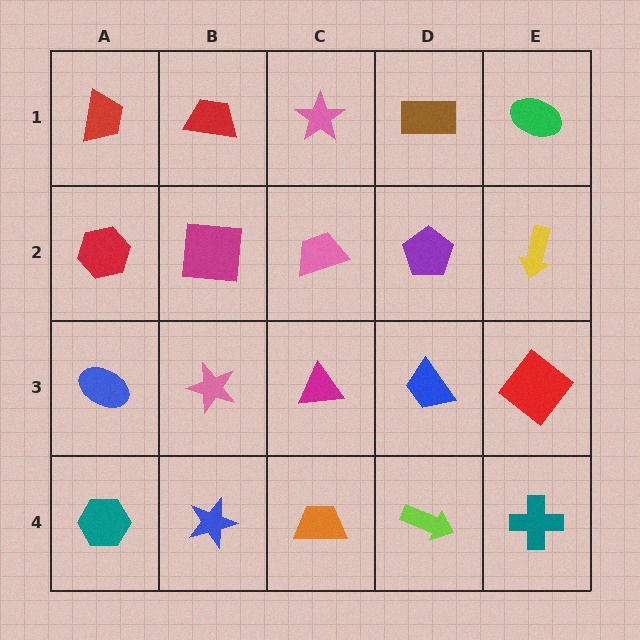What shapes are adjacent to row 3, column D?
A purple pentagon (row 2, column D), a lime arrow (row 4, column D), a magenta triangle (row 3, column C), a red diamond (row 3, column E).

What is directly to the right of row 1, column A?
A red trapezoid.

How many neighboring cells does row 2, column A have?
3.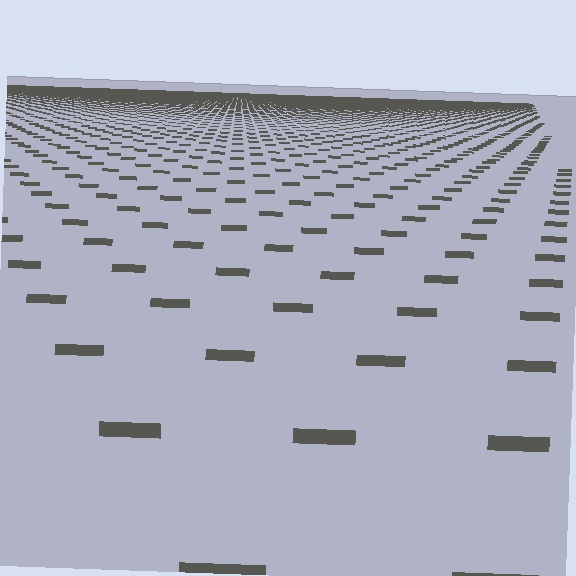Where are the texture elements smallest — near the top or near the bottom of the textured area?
Near the top.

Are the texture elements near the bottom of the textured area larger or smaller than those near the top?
Larger. Near the bottom, elements are closer to the viewer and appear at a bigger on-screen size.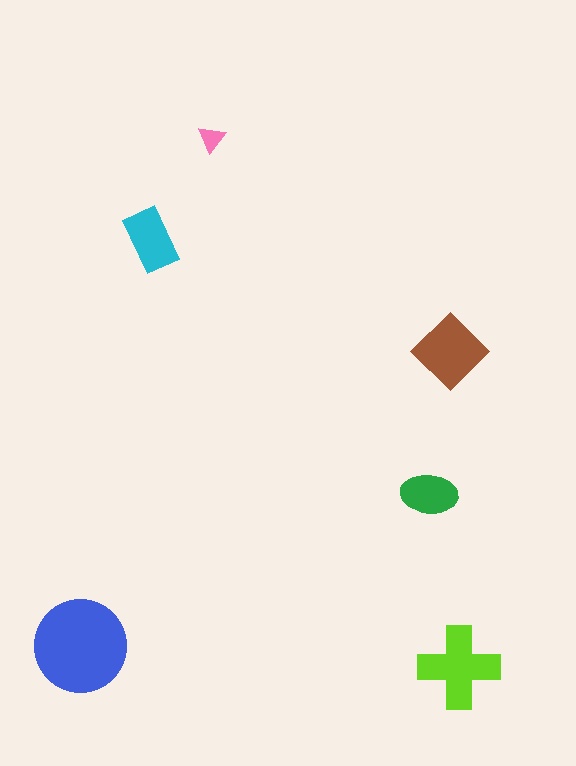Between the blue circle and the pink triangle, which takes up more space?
The blue circle.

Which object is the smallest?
The pink triangle.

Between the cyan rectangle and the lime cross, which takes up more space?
The lime cross.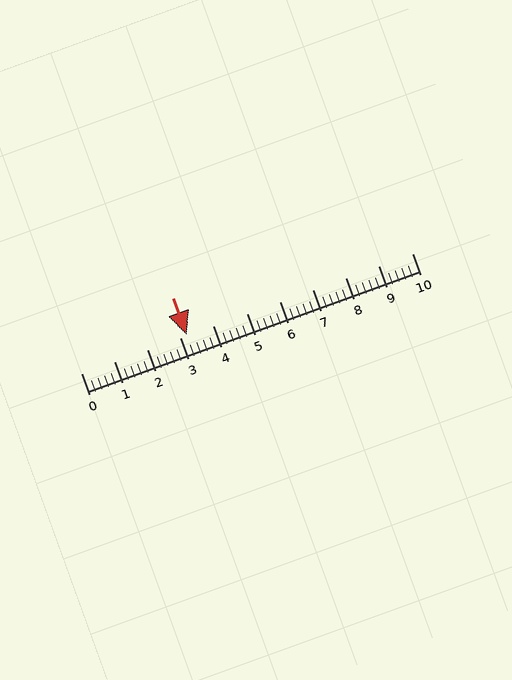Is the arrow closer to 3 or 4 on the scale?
The arrow is closer to 3.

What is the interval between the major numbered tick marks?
The major tick marks are spaced 1 units apart.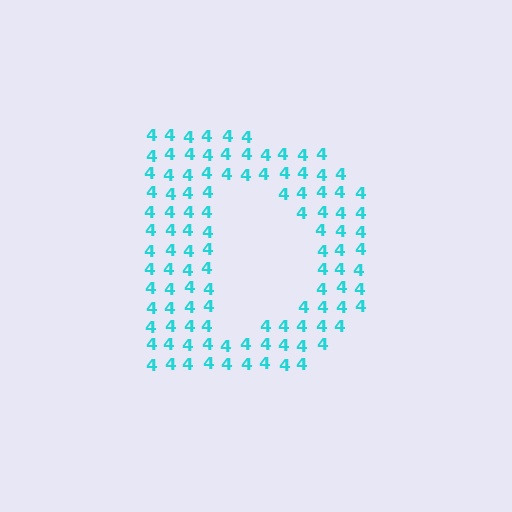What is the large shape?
The large shape is the letter D.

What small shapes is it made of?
It is made of small digit 4's.